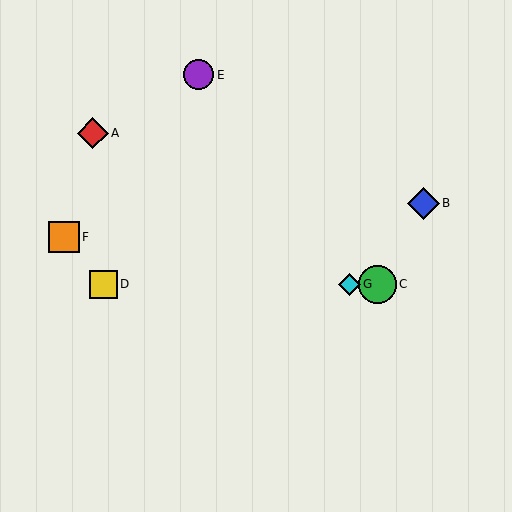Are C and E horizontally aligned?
No, C is at y≈284 and E is at y≈75.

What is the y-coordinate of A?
Object A is at y≈133.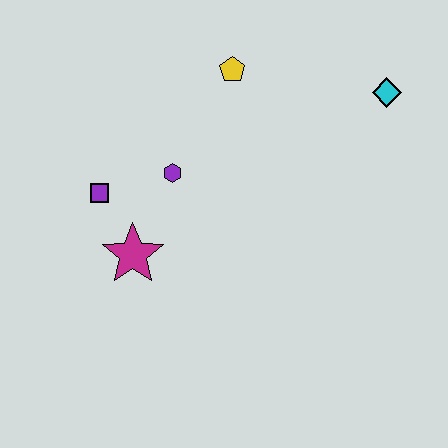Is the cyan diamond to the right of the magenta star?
Yes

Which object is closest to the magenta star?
The purple square is closest to the magenta star.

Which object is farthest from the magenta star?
The cyan diamond is farthest from the magenta star.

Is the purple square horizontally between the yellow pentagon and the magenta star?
No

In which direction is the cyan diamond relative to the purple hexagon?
The cyan diamond is to the right of the purple hexagon.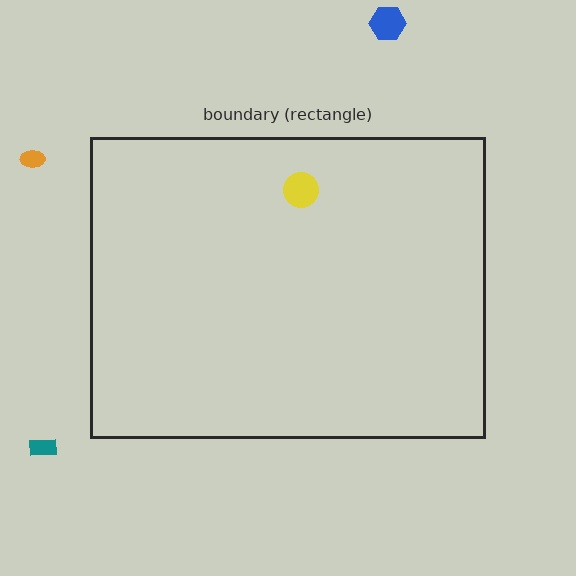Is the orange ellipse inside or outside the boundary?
Outside.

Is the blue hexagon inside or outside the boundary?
Outside.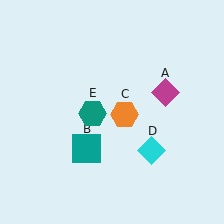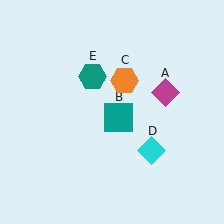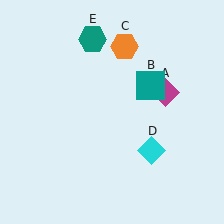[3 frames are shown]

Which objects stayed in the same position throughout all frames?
Magenta diamond (object A) and cyan diamond (object D) remained stationary.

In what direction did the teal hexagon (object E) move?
The teal hexagon (object E) moved up.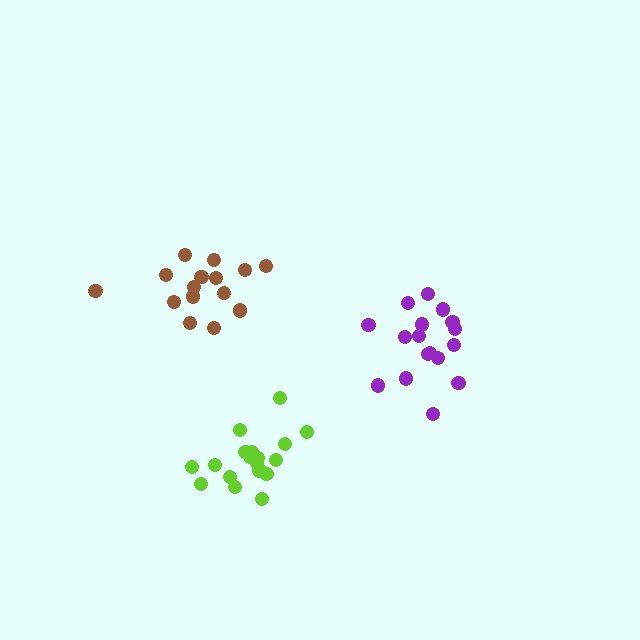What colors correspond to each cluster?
The clusters are colored: lime, brown, purple.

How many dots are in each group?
Group 1: 18 dots, Group 2: 15 dots, Group 3: 17 dots (50 total).